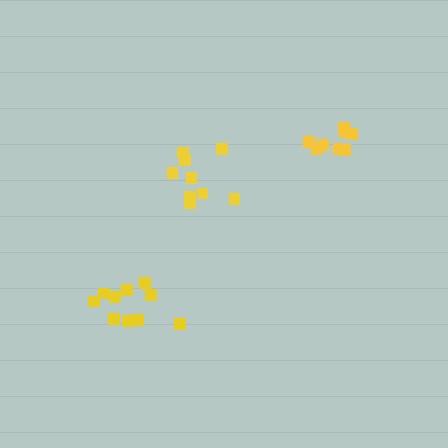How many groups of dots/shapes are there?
There are 3 groups.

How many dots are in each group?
Group 1: 9 dots, Group 2: 8 dots, Group 3: 10 dots (27 total).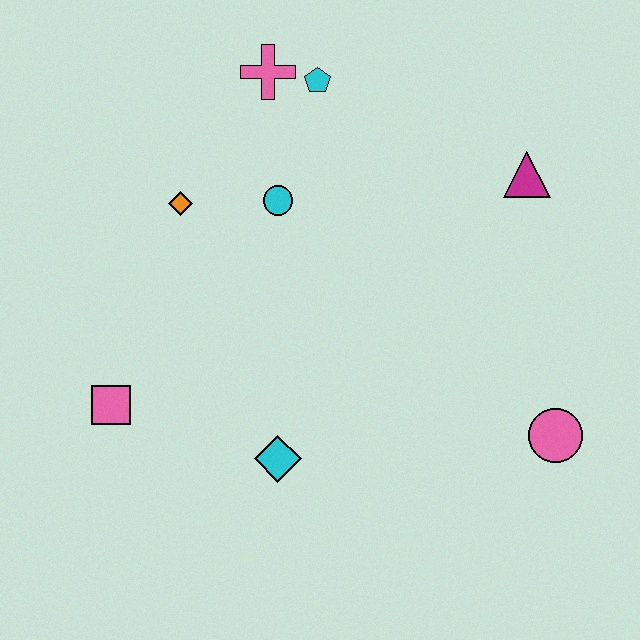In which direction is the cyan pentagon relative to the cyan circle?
The cyan pentagon is above the cyan circle.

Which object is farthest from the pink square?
The magenta triangle is farthest from the pink square.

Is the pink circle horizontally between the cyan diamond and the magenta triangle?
No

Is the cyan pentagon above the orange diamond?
Yes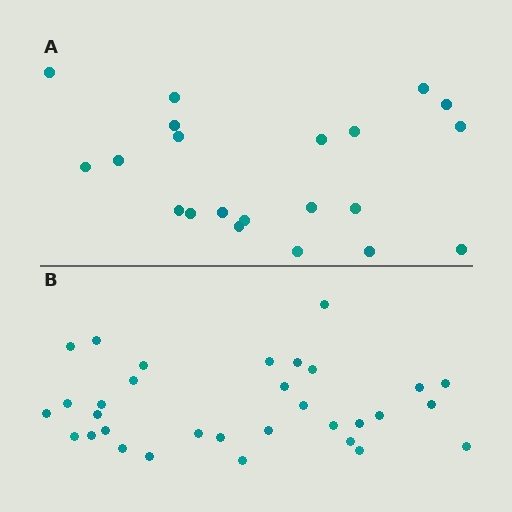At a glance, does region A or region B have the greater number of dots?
Region B (the bottom region) has more dots.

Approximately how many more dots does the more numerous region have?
Region B has roughly 12 or so more dots than region A.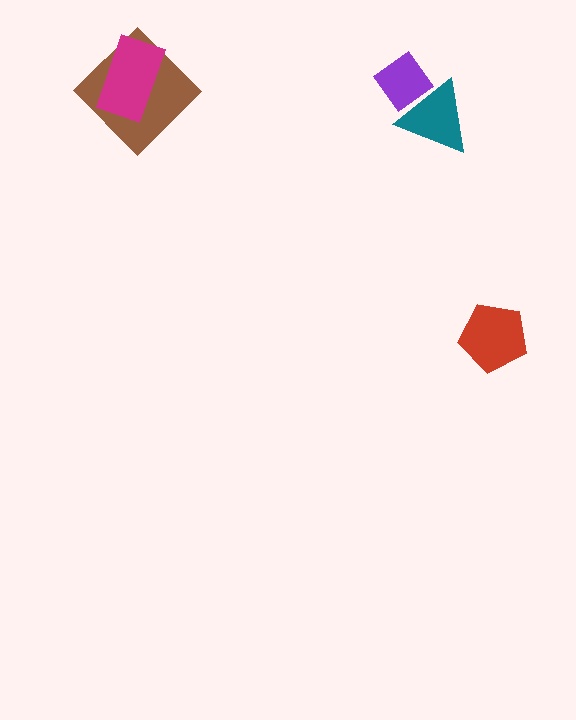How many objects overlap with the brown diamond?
1 object overlaps with the brown diamond.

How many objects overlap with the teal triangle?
1 object overlaps with the teal triangle.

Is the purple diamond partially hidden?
Yes, it is partially covered by another shape.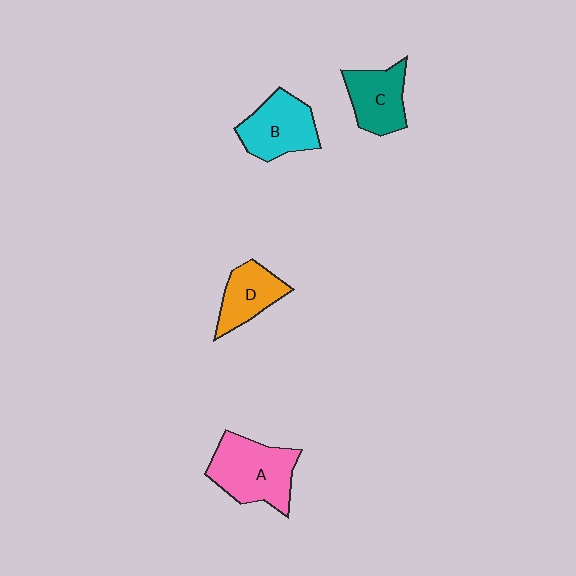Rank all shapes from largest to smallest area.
From largest to smallest: A (pink), B (cyan), C (teal), D (orange).